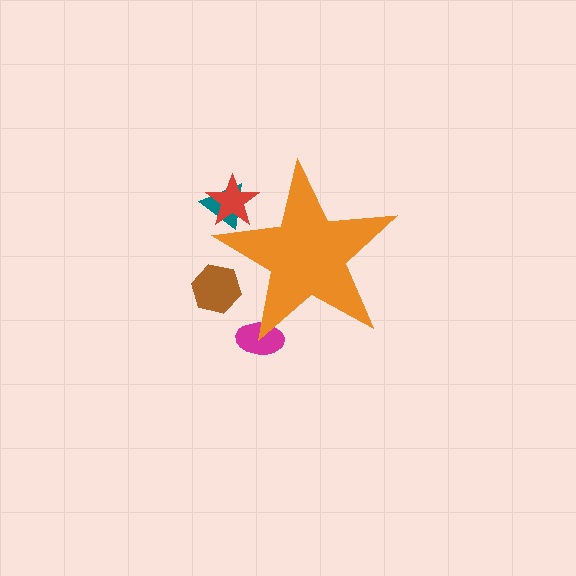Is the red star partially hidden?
Yes, the red star is partially hidden behind the orange star.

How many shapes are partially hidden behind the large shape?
4 shapes are partially hidden.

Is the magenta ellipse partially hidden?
Yes, the magenta ellipse is partially hidden behind the orange star.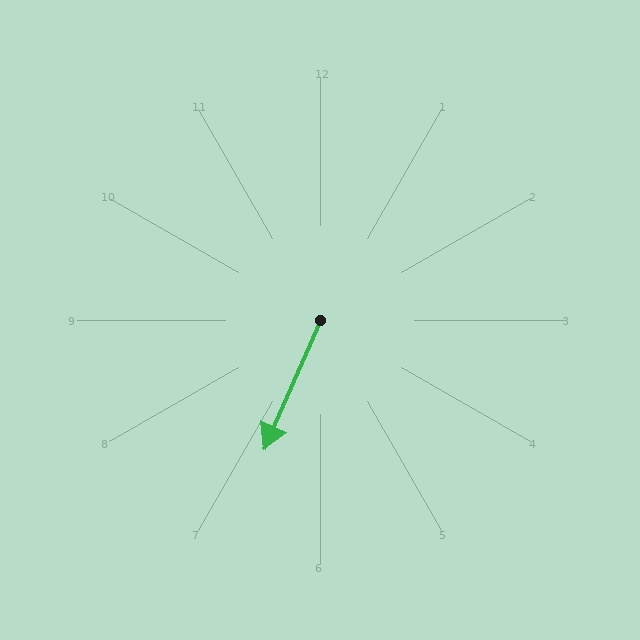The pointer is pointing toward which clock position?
Roughly 7 o'clock.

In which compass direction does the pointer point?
Southwest.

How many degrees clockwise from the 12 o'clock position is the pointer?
Approximately 204 degrees.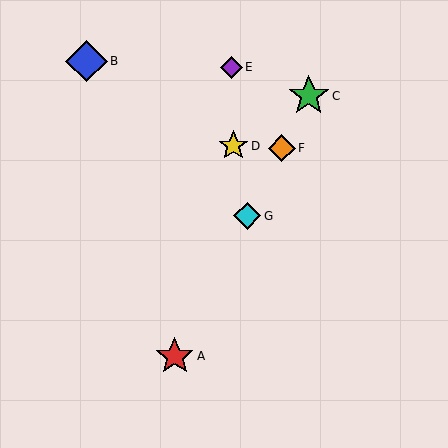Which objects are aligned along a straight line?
Objects A, C, F, G are aligned along a straight line.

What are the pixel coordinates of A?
Object A is at (175, 356).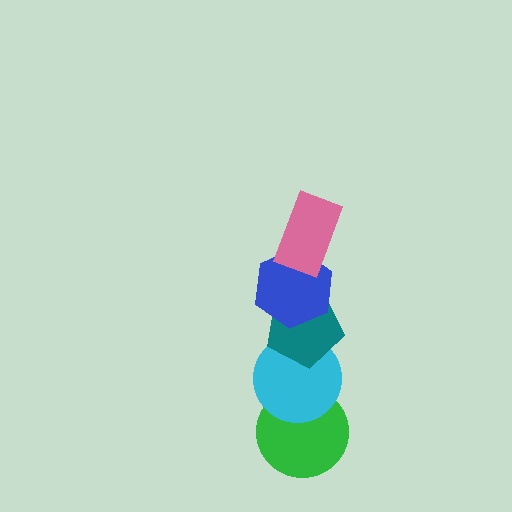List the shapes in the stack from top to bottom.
From top to bottom: the pink rectangle, the blue hexagon, the teal pentagon, the cyan circle, the green circle.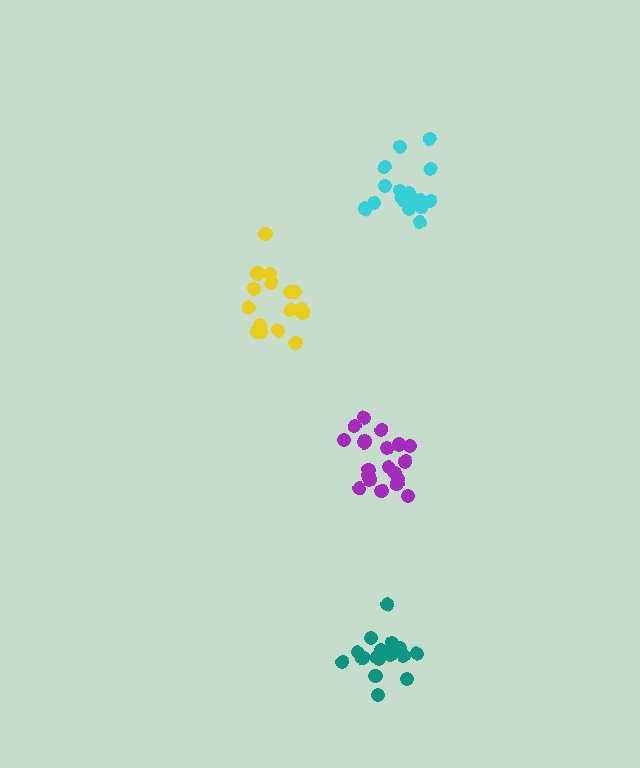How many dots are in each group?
Group 1: 20 dots, Group 2: 20 dots, Group 3: 16 dots, Group 4: 18 dots (74 total).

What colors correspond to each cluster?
The clusters are colored: purple, teal, yellow, cyan.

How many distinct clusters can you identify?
There are 4 distinct clusters.